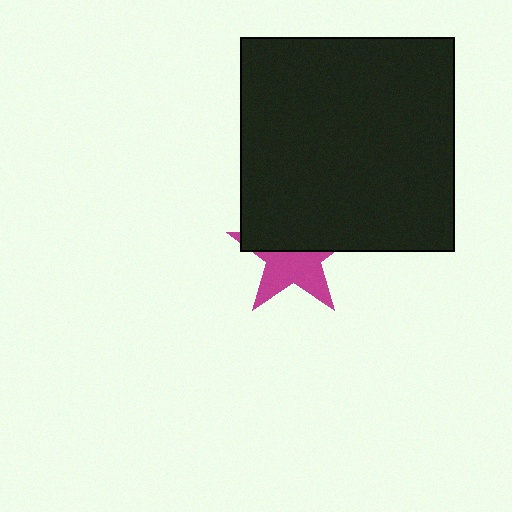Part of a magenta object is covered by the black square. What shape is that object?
It is a star.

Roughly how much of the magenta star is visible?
About half of it is visible (roughly 51%).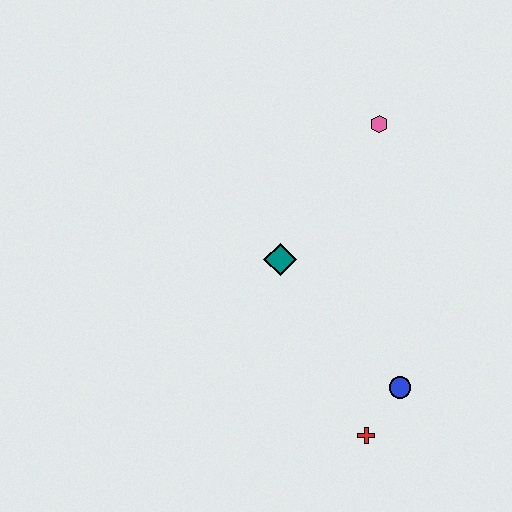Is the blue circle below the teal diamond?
Yes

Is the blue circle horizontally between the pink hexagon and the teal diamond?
No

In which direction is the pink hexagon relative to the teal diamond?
The pink hexagon is above the teal diamond.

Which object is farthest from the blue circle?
The pink hexagon is farthest from the blue circle.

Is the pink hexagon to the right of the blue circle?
No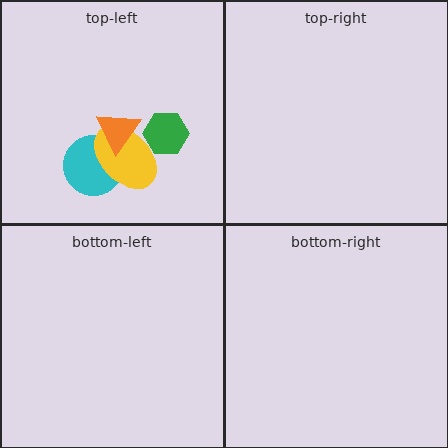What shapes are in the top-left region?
The cyan circle, the yellow ellipse, the orange triangle, the green hexagon.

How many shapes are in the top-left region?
4.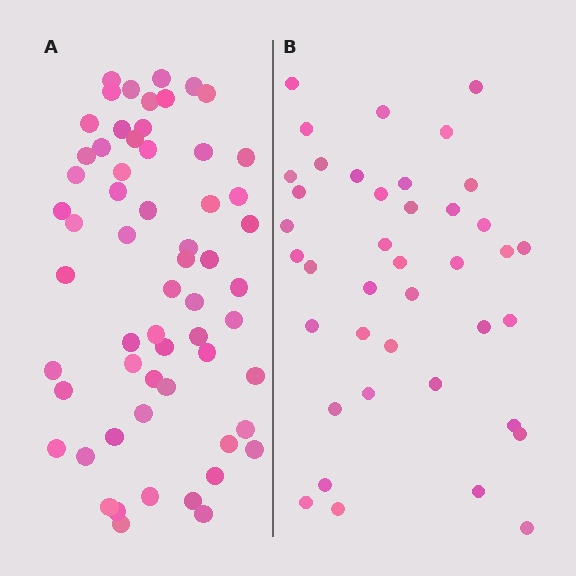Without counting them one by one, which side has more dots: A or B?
Region A (the left region) has more dots.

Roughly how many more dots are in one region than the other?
Region A has approximately 20 more dots than region B.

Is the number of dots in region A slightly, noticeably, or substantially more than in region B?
Region A has substantially more. The ratio is roughly 1.5 to 1.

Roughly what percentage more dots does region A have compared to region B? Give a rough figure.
About 50% more.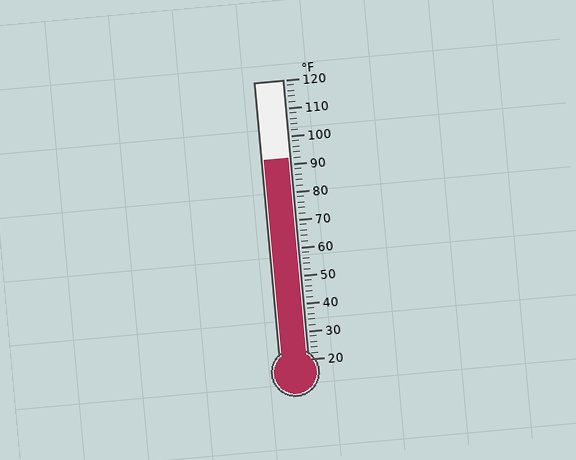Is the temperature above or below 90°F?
The temperature is above 90°F.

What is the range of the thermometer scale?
The thermometer scale ranges from 20°F to 120°F.